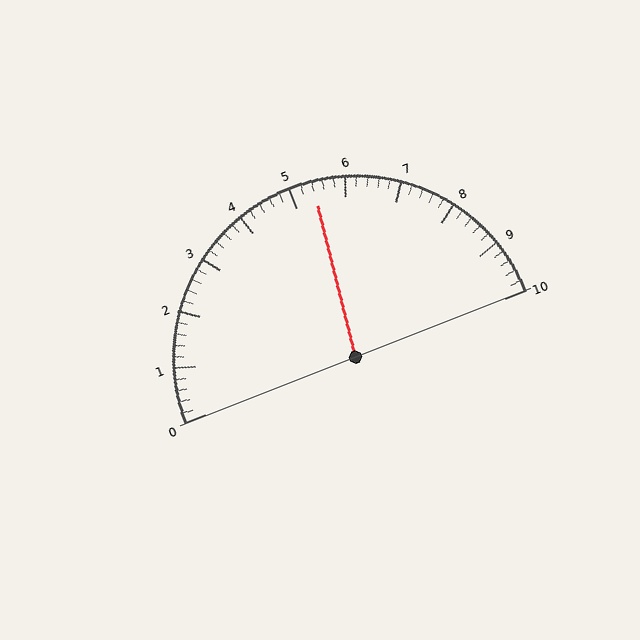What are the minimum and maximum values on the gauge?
The gauge ranges from 0 to 10.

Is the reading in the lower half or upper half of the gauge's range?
The reading is in the upper half of the range (0 to 10).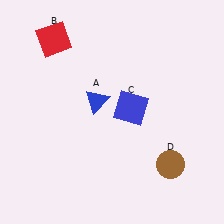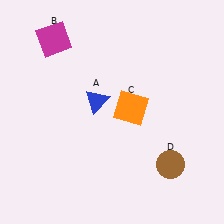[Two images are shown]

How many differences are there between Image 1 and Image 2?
There are 2 differences between the two images.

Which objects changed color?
B changed from red to magenta. C changed from blue to orange.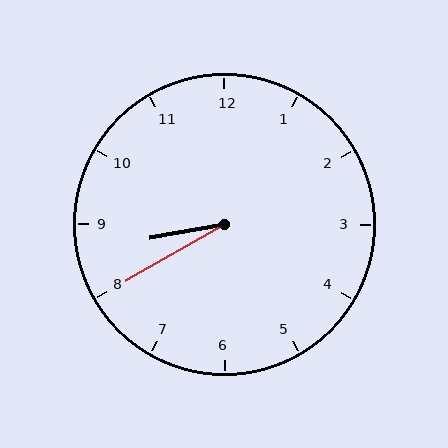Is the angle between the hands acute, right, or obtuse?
It is acute.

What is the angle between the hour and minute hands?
Approximately 20 degrees.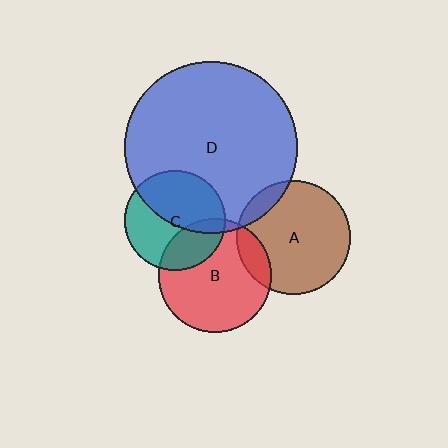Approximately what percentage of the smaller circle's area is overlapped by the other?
Approximately 15%.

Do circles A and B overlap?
Yes.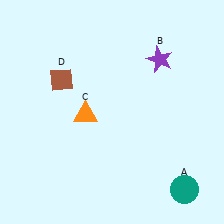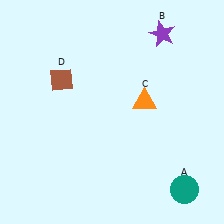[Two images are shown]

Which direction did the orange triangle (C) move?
The orange triangle (C) moved right.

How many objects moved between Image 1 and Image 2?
2 objects moved between the two images.